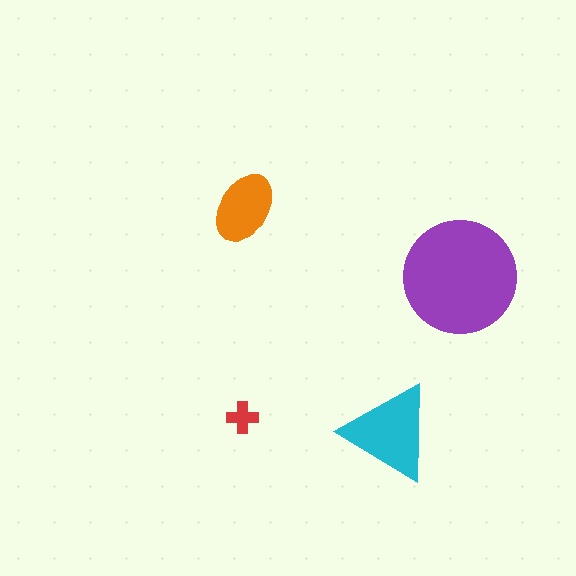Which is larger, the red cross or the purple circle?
The purple circle.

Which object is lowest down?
The cyan triangle is bottommost.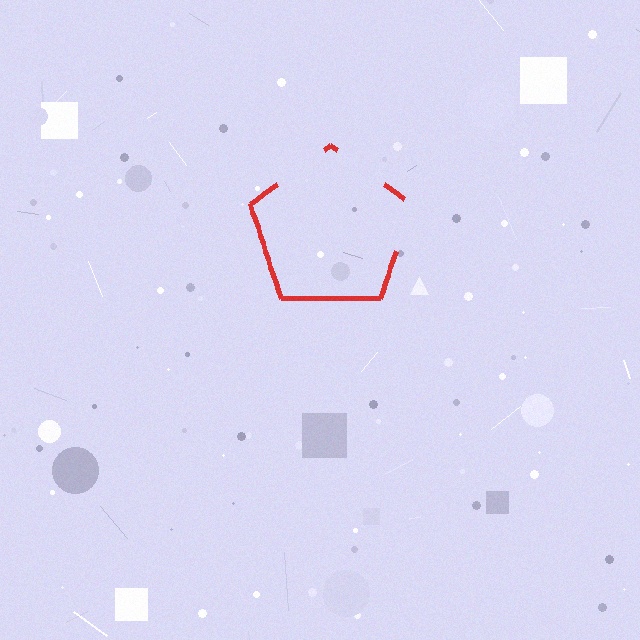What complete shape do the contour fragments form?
The contour fragments form a pentagon.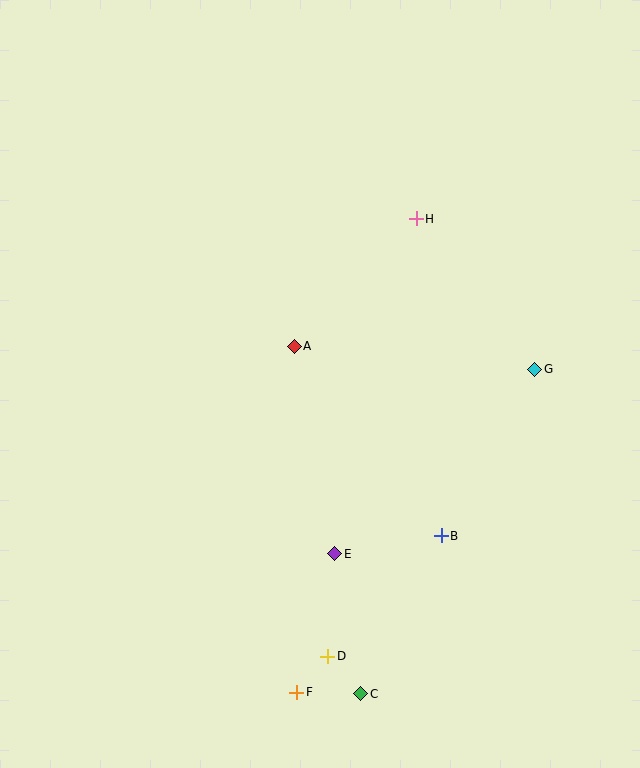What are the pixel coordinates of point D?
Point D is at (328, 656).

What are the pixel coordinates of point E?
Point E is at (335, 554).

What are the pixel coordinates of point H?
Point H is at (416, 219).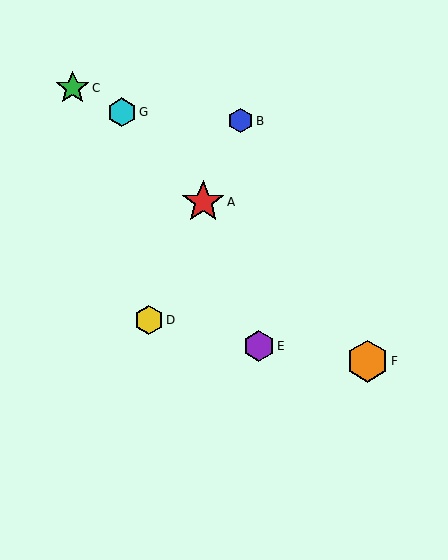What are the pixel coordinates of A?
Object A is at (203, 202).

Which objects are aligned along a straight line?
Objects A, B, D are aligned along a straight line.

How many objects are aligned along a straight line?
3 objects (A, B, D) are aligned along a straight line.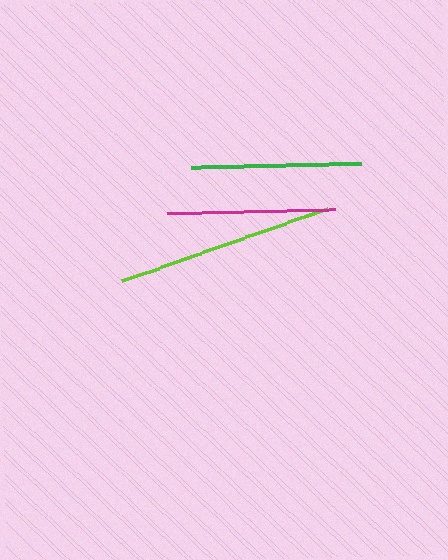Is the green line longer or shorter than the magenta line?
The green line is longer than the magenta line.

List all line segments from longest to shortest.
From longest to shortest: lime, green, magenta.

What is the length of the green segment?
The green segment is approximately 170 pixels long.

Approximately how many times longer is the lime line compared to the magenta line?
The lime line is approximately 1.3 times the length of the magenta line.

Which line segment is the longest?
The lime line is the longest at approximately 219 pixels.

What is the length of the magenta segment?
The magenta segment is approximately 168 pixels long.